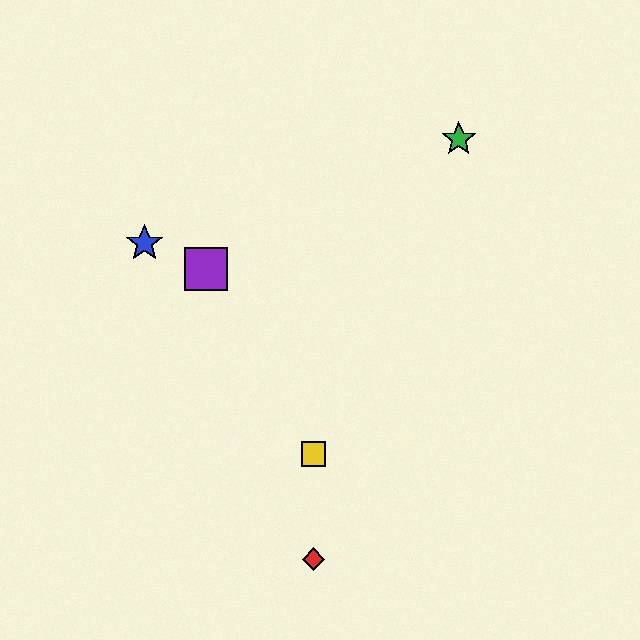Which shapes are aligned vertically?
The red diamond, the yellow square are aligned vertically.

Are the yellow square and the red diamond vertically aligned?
Yes, both are at x≈313.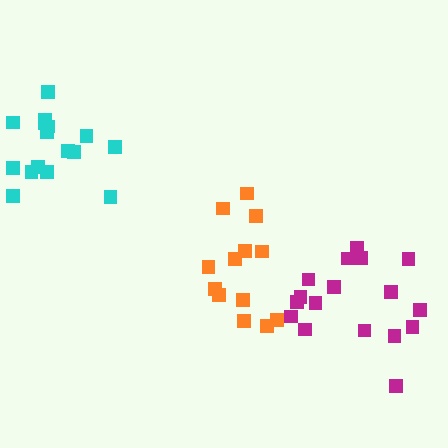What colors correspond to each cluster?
The clusters are colored: cyan, orange, magenta.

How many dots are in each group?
Group 1: 16 dots, Group 2: 13 dots, Group 3: 18 dots (47 total).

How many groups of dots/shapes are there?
There are 3 groups.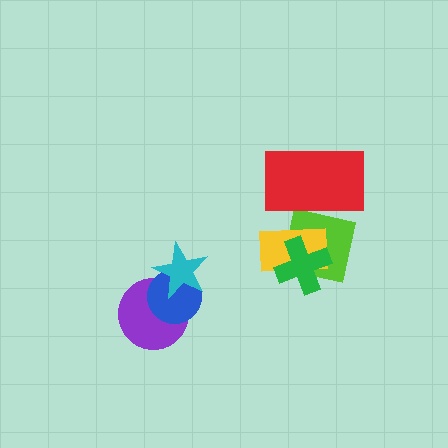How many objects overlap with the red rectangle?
2 objects overlap with the red rectangle.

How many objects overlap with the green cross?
2 objects overlap with the green cross.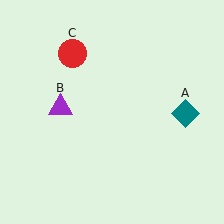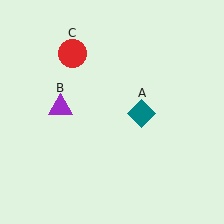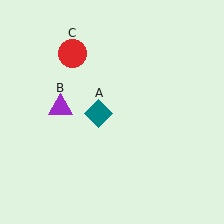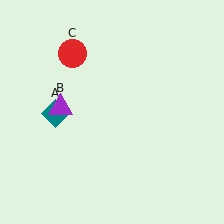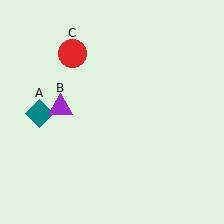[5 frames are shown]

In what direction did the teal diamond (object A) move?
The teal diamond (object A) moved left.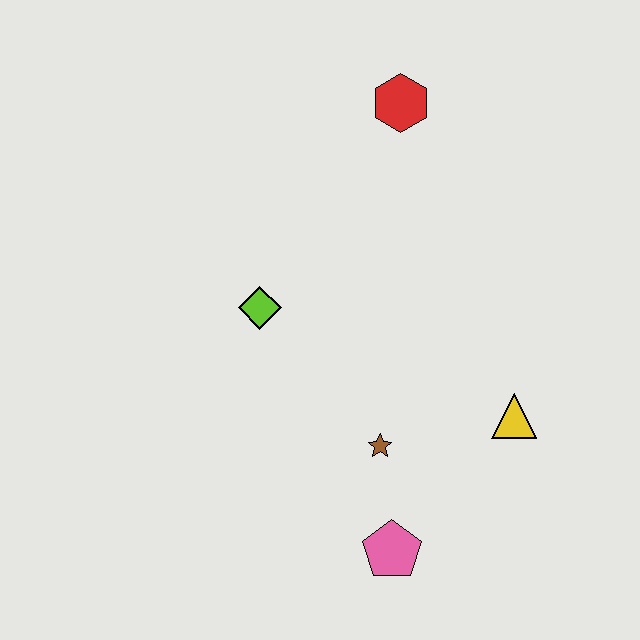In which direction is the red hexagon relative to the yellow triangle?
The red hexagon is above the yellow triangle.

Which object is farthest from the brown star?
The red hexagon is farthest from the brown star.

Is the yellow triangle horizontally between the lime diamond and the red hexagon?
No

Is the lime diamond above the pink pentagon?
Yes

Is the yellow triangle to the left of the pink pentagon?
No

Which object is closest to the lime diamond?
The brown star is closest to the lime diamond.